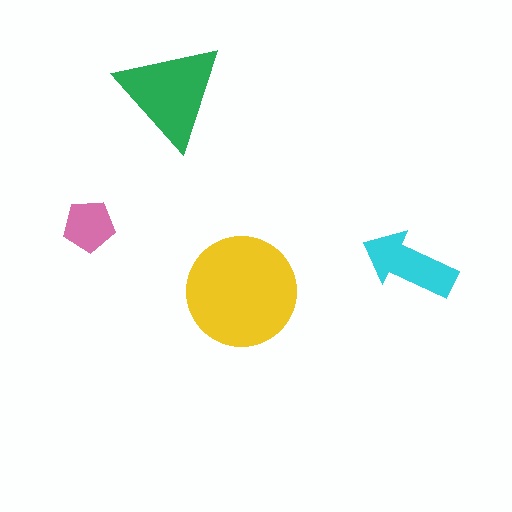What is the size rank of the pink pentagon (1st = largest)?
4th.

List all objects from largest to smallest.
The yellow circle, the green triangle, the cyan arrow, the pink pentagon.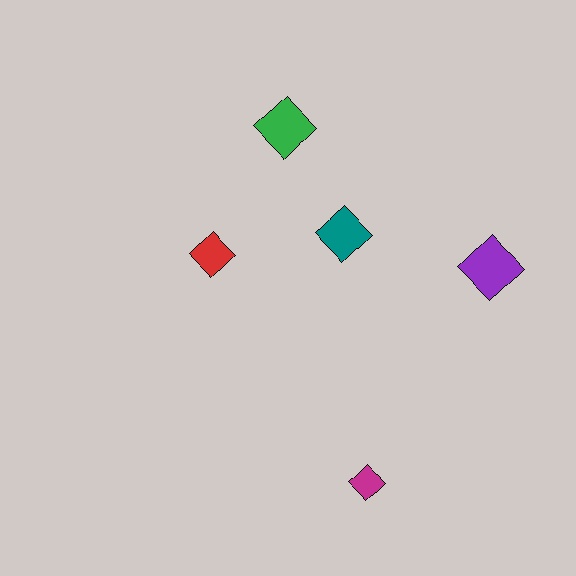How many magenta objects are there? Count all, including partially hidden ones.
There is 1 magenta object.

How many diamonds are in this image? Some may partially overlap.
There are 5 diamonds.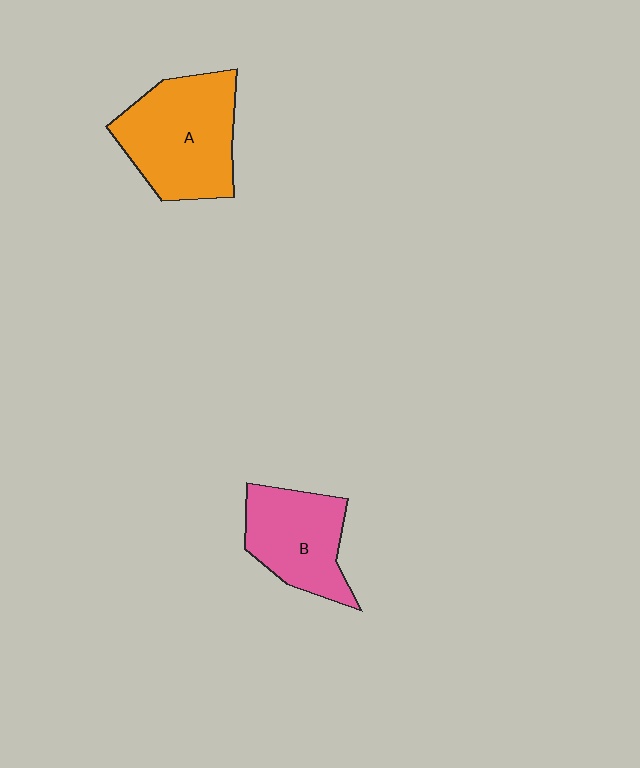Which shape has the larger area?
Shape A (orange).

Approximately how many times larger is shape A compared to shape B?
Approximately 1.4 times.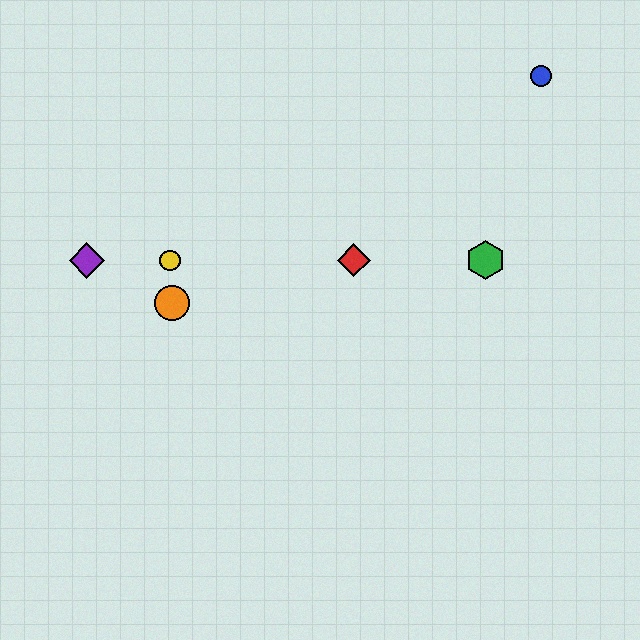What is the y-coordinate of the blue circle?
The blue circle is at y≈76.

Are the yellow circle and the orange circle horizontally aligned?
No, the yellow circle is at y≈260 and the orange circle is at y≈303.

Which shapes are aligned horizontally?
The red diamond, the green hexagon, the yellow circle, the purple diamond are aligned horizontally.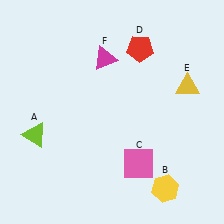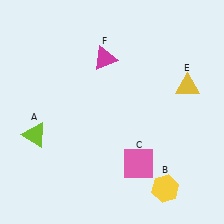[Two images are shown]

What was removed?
The red pentagon (D) was removed in Image 2.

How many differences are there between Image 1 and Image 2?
There is 1 difference between the two images.